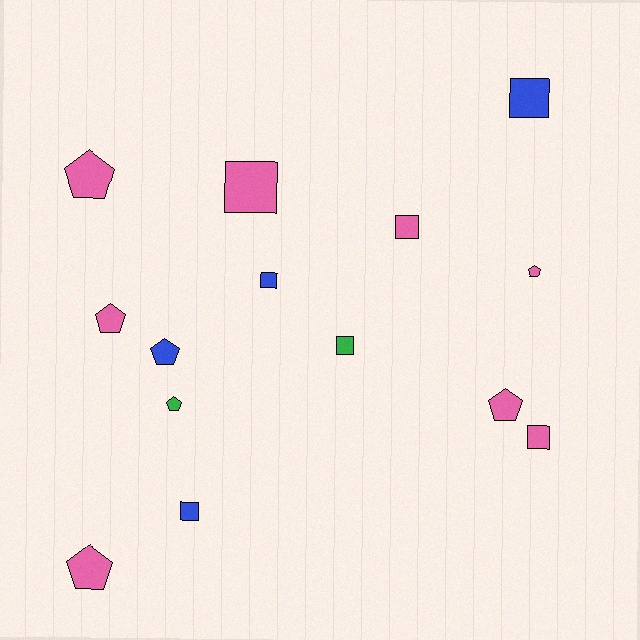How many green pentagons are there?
There is 1 green pentagon.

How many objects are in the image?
There are 14 objects.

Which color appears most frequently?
Pink, with 8 objects.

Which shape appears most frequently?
Pentagon, with 7 objects.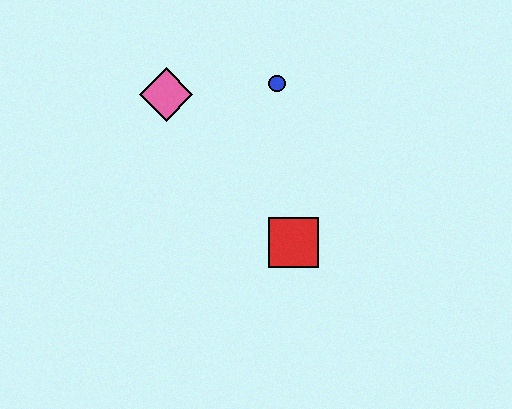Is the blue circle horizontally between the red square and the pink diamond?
Yes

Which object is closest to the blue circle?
The pink diamond is closest to the blue circle.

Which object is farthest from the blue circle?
The red square is farthest from the blue circle.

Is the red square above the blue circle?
No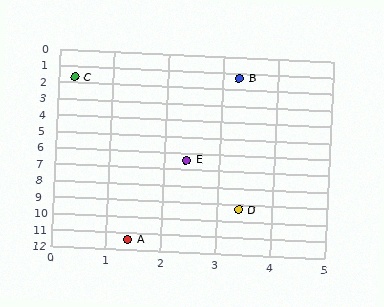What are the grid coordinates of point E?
Point E is at approximately (2.4, 6.4).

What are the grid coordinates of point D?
Point D is at approximately (3.4, 9.3).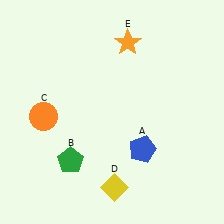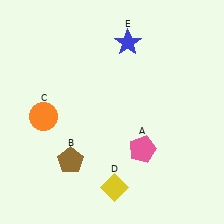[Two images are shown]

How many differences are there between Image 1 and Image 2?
There are 3 differences between the two images.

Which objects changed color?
A changed from blue to pink. B changed from green to brown. E changed from orange to blue.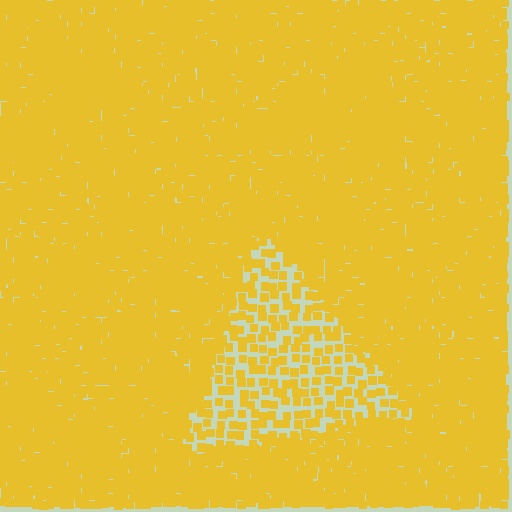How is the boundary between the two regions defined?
The boundary is defined by a change in element density (approximately 2.5x ratio). All elements are the same color, size, and shape.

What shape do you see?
I see a triangle.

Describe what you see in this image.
The image contains small yellow elements arranged at two different densities. A triangle-shaped region is visible where the elements are less densely packed than the surrounding area.